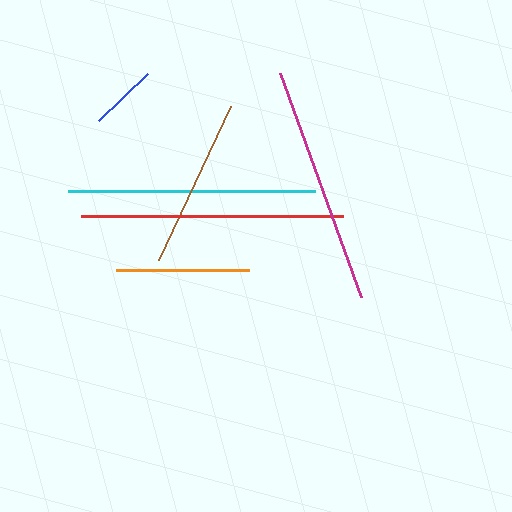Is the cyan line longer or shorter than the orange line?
The cyan line is longer than the orange line.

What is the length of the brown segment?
The brown segment is approximately 170 pixels long.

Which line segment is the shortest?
The blue line is the shortest at approximately 68 pixels.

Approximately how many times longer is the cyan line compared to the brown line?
The cyan line is approximately 1.5 times the length of the brown line.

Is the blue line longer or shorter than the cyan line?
The cyan line is longer than the blue line.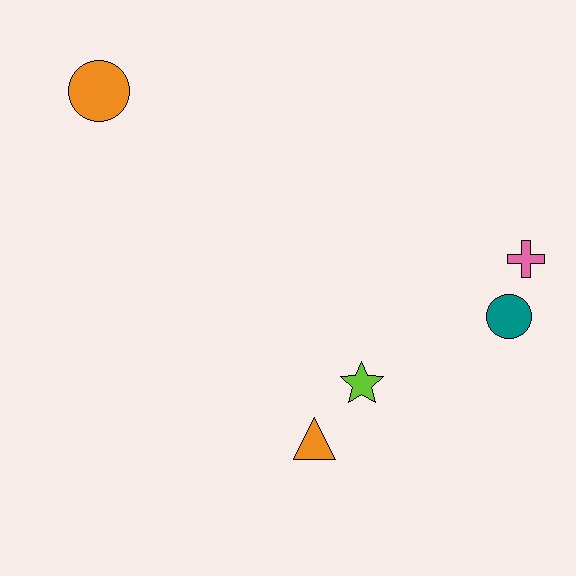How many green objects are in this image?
There are no green objects.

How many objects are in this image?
There are 5 objects.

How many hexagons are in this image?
There are no hexagons.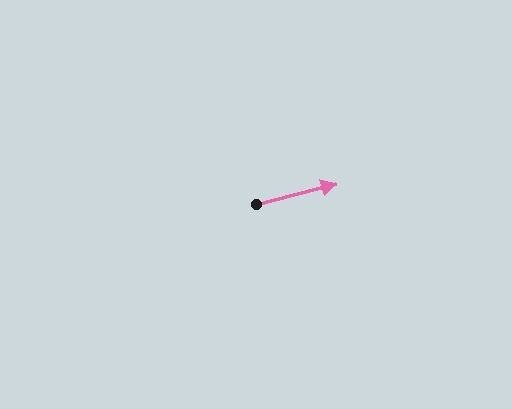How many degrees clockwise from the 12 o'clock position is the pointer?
Approximately 75 degrees.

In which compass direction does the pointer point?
East.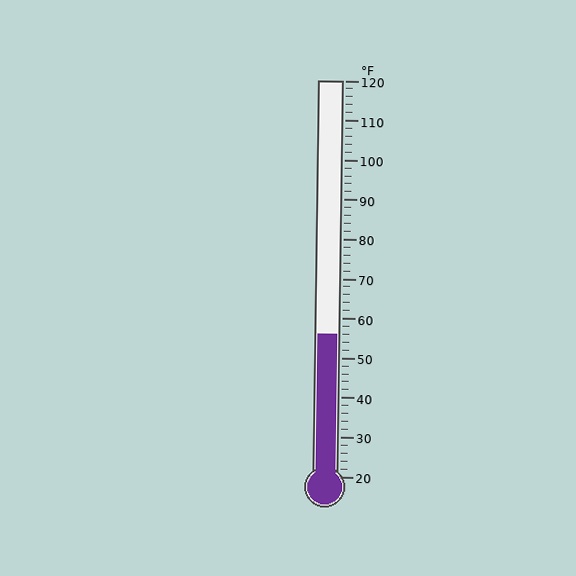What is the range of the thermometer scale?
The thermometer scale ranges from 20°F to 120°F.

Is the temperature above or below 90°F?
The temperature is below 90°F.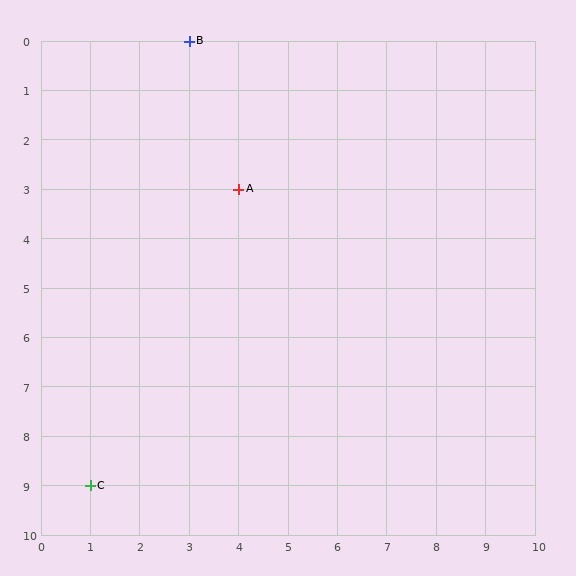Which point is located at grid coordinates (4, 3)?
Point A is at (4, 3).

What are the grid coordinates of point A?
Point A is at grid coordinates (4, 3).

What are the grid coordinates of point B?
Point B is at grid coordinates (3, 0).